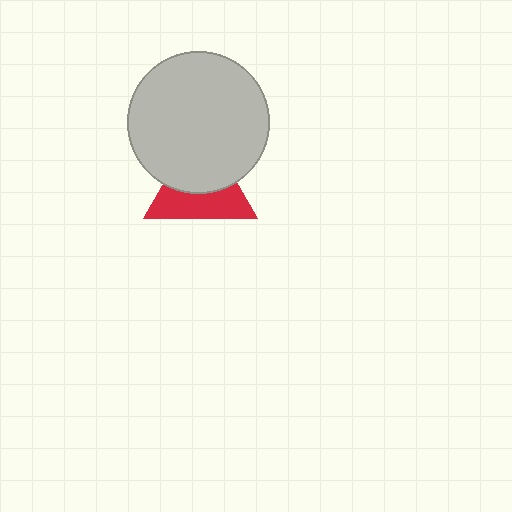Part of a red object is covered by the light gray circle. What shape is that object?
It is a triangle.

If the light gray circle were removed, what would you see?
You would see the complete red triangle.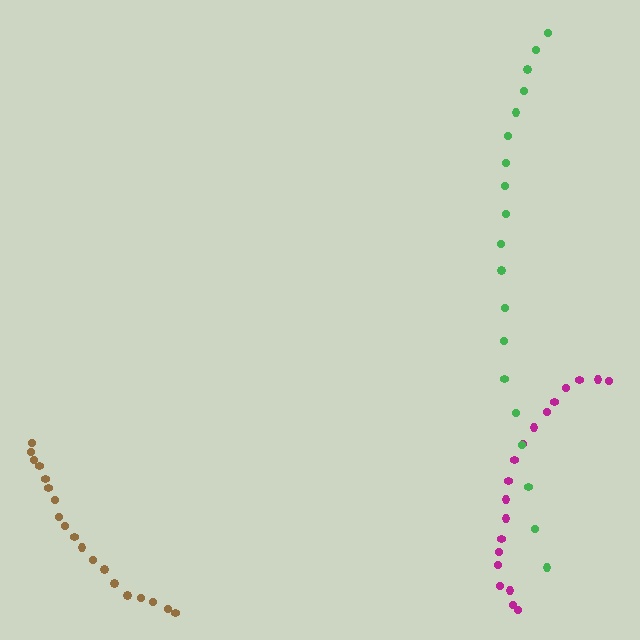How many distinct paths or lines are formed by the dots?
There are 3 distinct paths.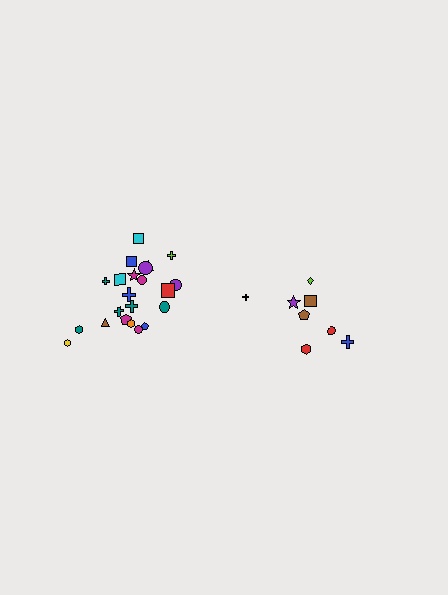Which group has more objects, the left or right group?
The left group.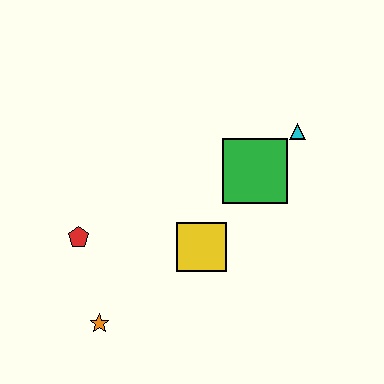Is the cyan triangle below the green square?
No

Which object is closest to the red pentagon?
The orange star is closest to the red pentagon.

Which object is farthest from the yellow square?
The cyan triangle is farthest from the yellow square.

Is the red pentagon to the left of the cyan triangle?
Yes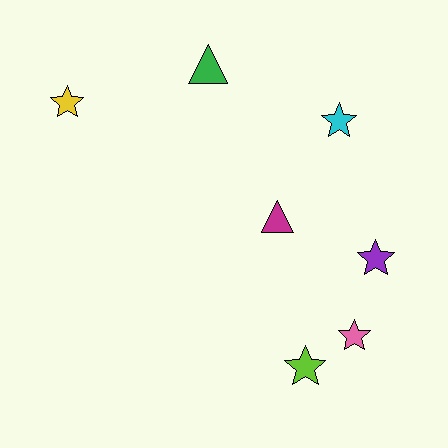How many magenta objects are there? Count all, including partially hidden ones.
There is 1 magenta object.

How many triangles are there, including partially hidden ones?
There are 2 triangles.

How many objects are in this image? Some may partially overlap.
There are 7 objects.